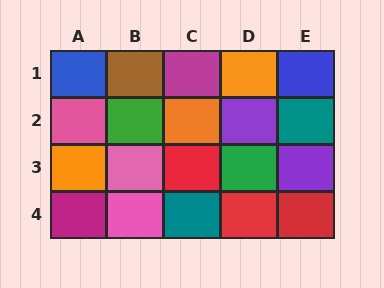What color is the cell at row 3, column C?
Red.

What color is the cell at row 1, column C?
Magenta.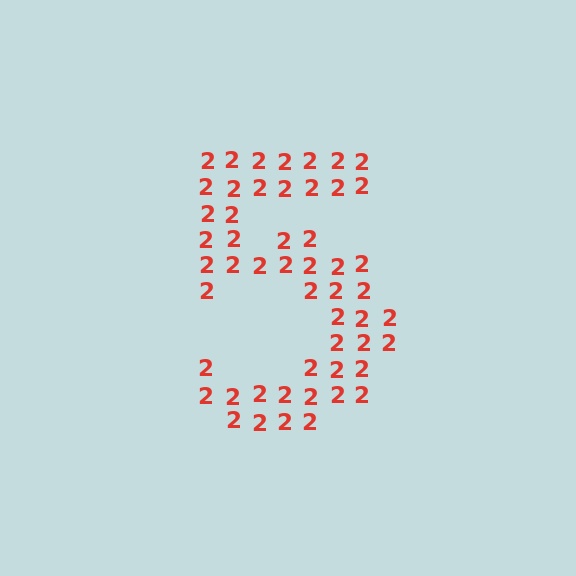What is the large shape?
The large shape is the digit 5.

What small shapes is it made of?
It is made of small digit 2's.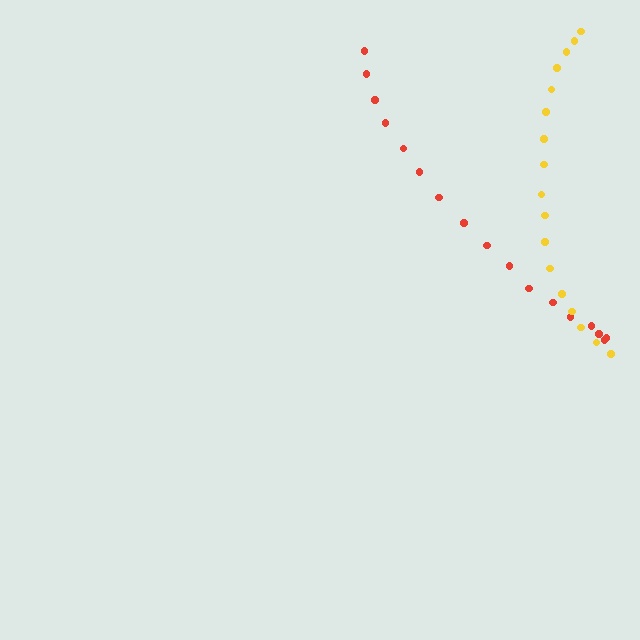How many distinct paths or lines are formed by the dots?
There are 2 distinct paths.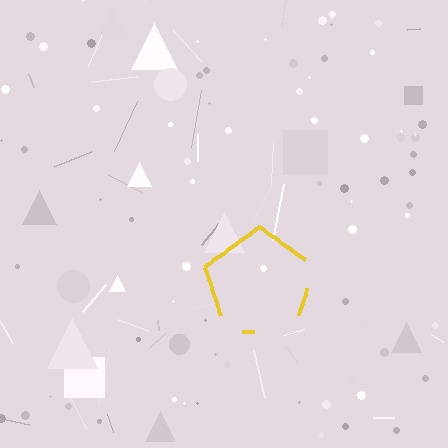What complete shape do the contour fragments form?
The contour fragments form a pentagon.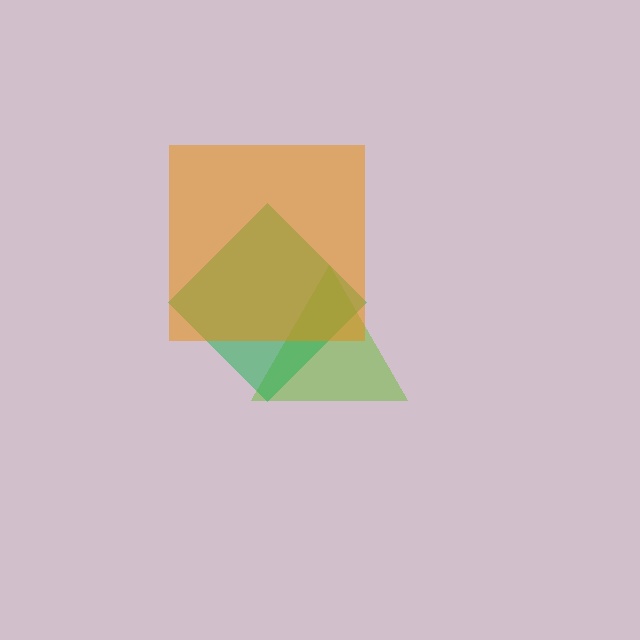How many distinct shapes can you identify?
There are 3 distinct shapes: a lime triangle, a green diamond, an orange square.